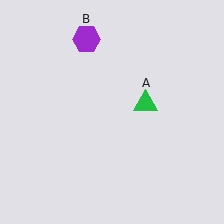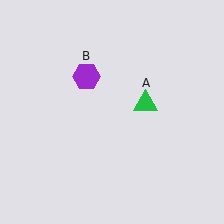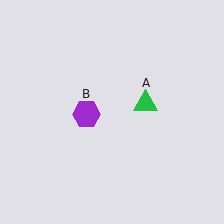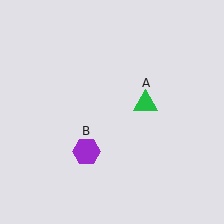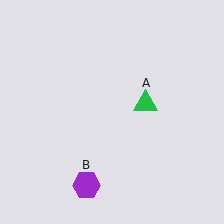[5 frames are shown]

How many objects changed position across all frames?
1 object changed position: purple hexagon (object B).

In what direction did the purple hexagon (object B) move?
The purple hexagon (object B) moved down.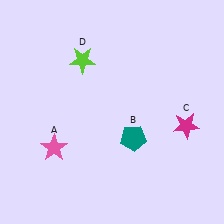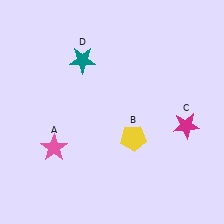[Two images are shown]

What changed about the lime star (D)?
In Image 1, D is lime. In Image 2, it changed to teal.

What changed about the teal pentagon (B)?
In Image 1, B is teal. In Image 2, it changed to yellow.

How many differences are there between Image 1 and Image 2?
There are 2 differences between the two images.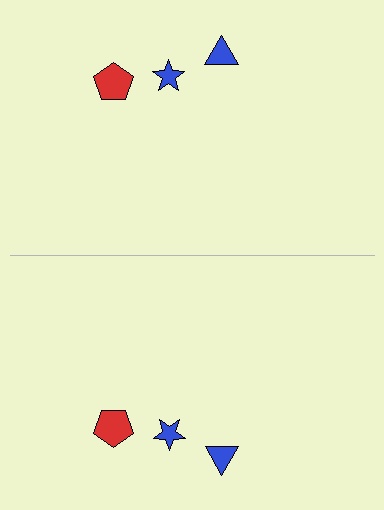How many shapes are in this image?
There are 6 shapes in this image.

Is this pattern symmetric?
Yes, this pattern has bilateral (reflection) symmetry.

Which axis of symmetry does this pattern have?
The pattern has a horizontal axis of symmetry running through the center of the image.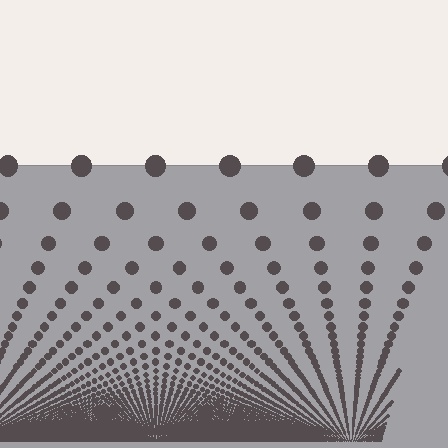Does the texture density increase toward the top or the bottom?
Density increases toward the bottom.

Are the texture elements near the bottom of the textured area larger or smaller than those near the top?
Smaller. The gradient is inverted — elements near the bottom are smaller and denser.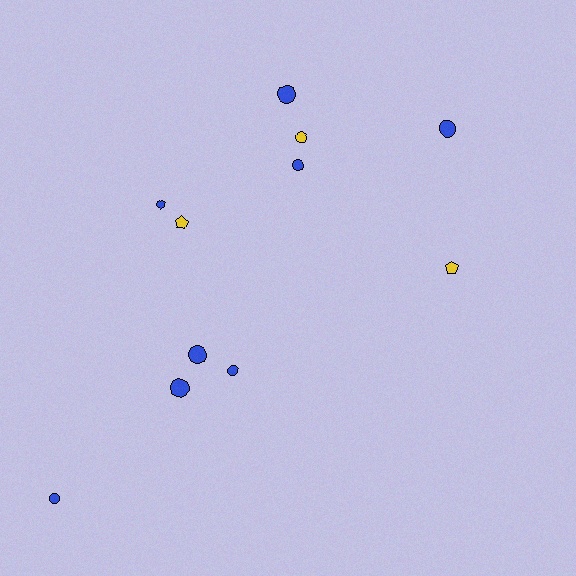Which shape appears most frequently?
Circle, with 8 objects.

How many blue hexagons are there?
There is 1 blue hexagon.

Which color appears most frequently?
Blue, with 8 objects.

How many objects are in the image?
There are 11 objects.